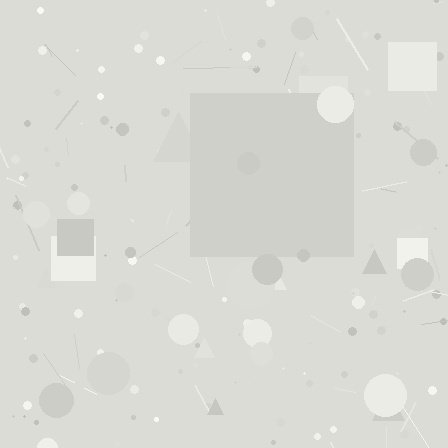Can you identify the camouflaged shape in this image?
The camouflaged shape is a square.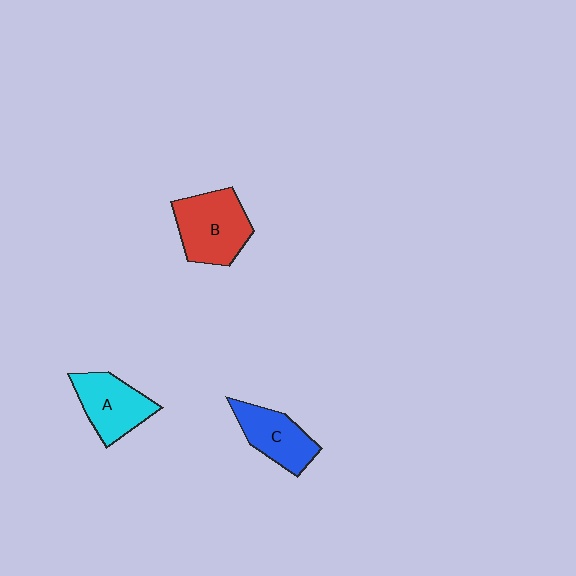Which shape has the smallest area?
Shape C (blue).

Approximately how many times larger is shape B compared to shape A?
Approximately 1.2 times.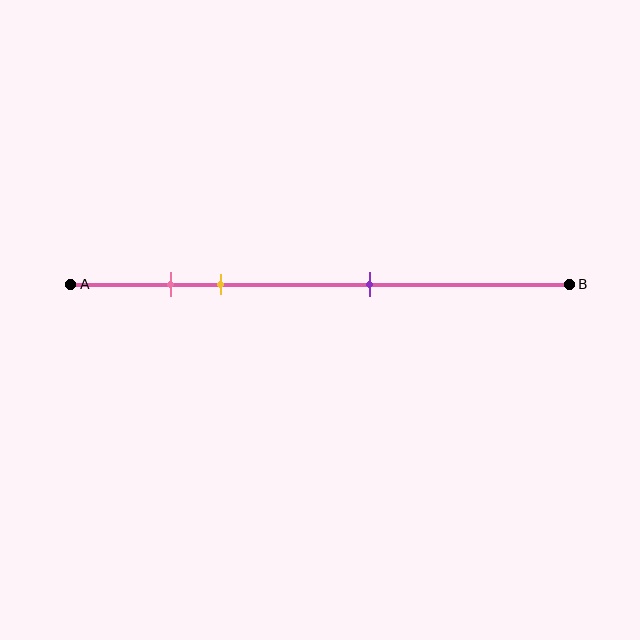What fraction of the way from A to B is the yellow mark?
The yellow mark is approximately 30% (0.3) of the way from A to B.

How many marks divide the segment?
There are 3 marks dividing the segment.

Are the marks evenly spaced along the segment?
No, the marks are not evenly spaced.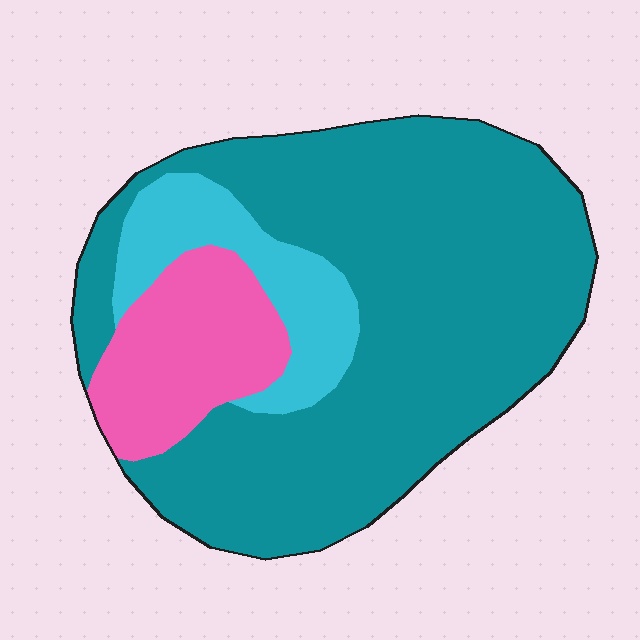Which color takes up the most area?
Teal, at roughly 70%.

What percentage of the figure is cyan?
Cyan takes up about one eighth (1/8) of the figure.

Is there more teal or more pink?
Teal.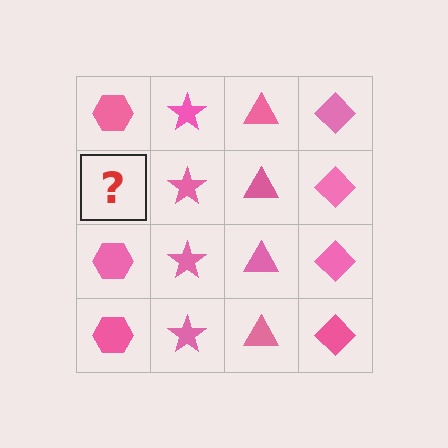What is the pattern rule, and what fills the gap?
The rule is that each column has a consistent shape. The gap should be filled with a pink hexagon.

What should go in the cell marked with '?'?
The missing cell should contain a pink hexagon.